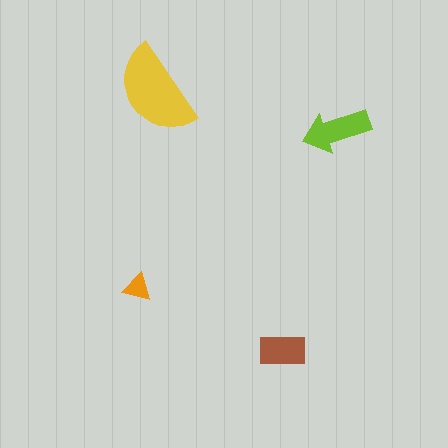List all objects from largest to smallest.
The yellow semicircle, the lime arrow, the brown rectangle, the orange triangle.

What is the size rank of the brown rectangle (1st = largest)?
3rd.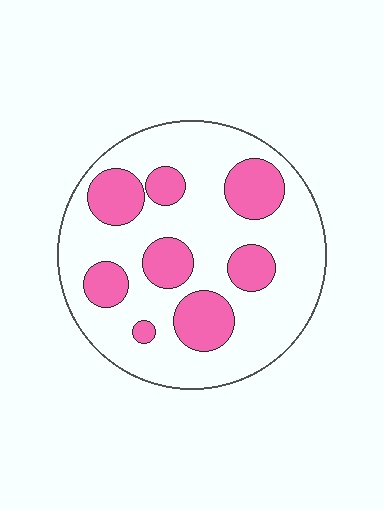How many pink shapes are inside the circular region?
8.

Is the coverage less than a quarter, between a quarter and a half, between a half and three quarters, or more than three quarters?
Between a quarter and a half.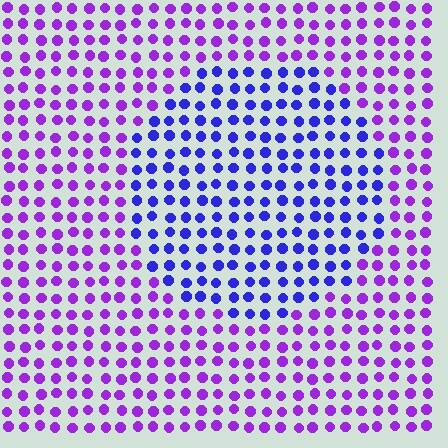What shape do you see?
I see a circle.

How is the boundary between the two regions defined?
The boundary is defined purely by a slight shift in hue (about 38 degrees). Spacing, size, and orientation are identical on both sides.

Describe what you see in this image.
The image is filled with small purple elements in a uniform arrangement. A circle-shaped region is visible where the elements are tinted to a slightly different hue, forming a subtle color boundary.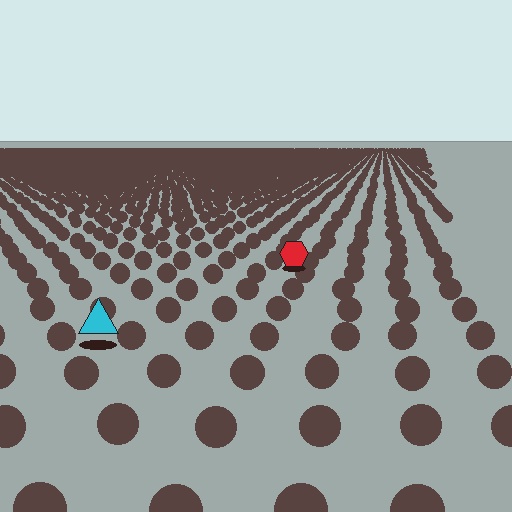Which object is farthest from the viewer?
The red hexagon is farthest from the viewer. It appears smaller and the ground texture around it is denser.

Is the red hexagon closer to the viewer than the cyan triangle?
No. The cyan triangle is closer — you can tell from the texture gradient: the ground texture is coarser near it.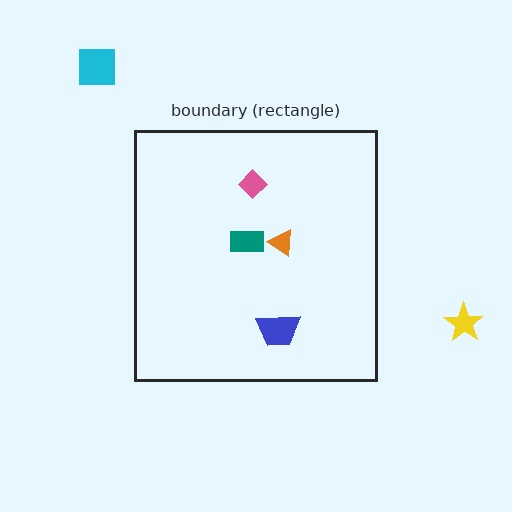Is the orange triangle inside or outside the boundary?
Inside.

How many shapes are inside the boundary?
4 inside, 2 outside.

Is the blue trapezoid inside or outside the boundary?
Inside.